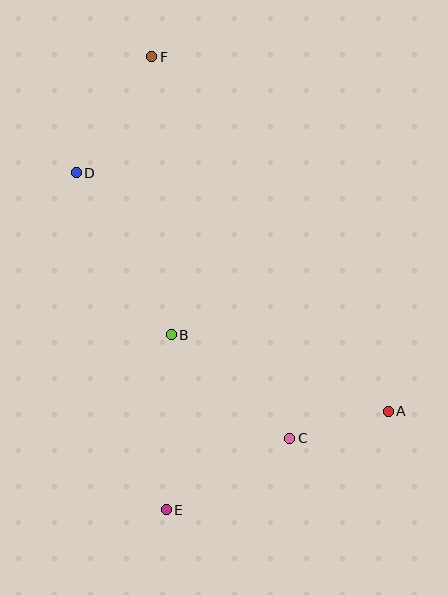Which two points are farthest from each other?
Points E and F are farthest from each other.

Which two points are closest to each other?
Points A and C are closest to each other.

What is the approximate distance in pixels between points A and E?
The distance between A and E is approximately 243 pixels.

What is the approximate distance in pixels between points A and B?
The distance between A and B is approximately 230 pixels.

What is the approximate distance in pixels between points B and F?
The distance between B and F is approximately 279 pixels.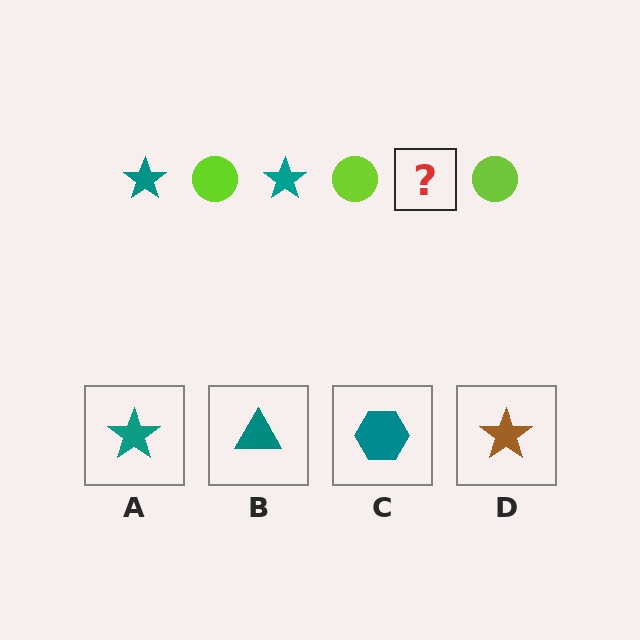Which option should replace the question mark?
Option A.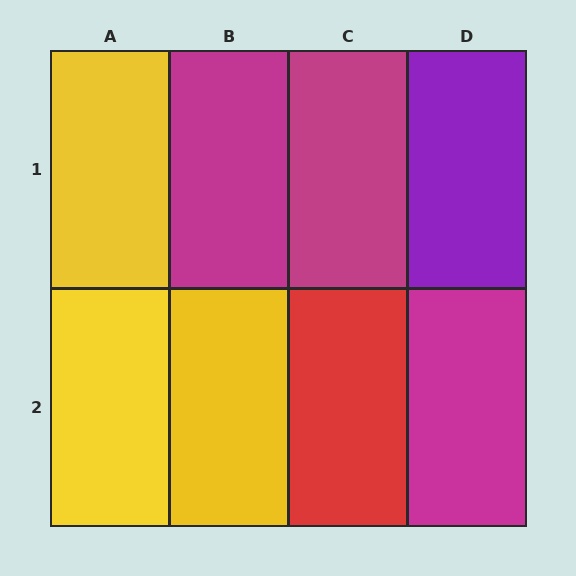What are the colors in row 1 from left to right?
Yellow, magenta, magenta, purple.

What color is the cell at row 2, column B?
Yellow.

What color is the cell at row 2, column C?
Red.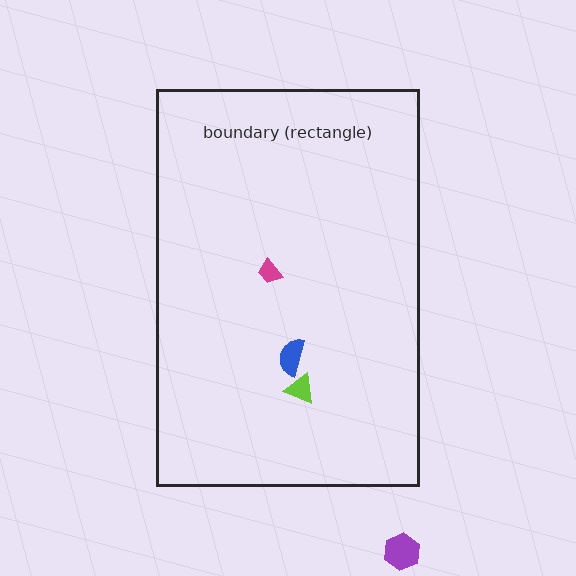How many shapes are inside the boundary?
3 inside, 1 outside.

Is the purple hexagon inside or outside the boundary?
Outside.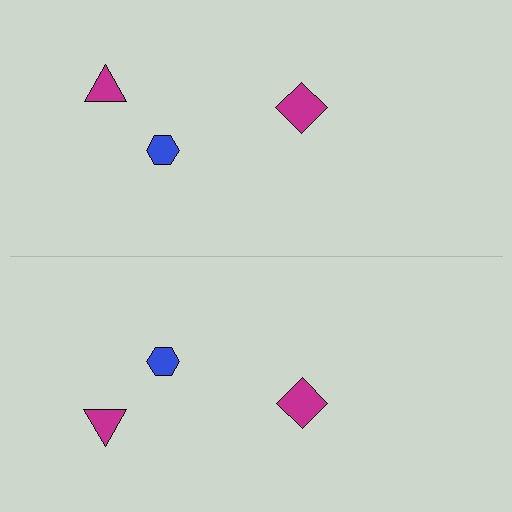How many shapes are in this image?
There are 6 shapes in this image.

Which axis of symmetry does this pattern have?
The pattern has a horizontal axis of symmetry running through the center of the image.